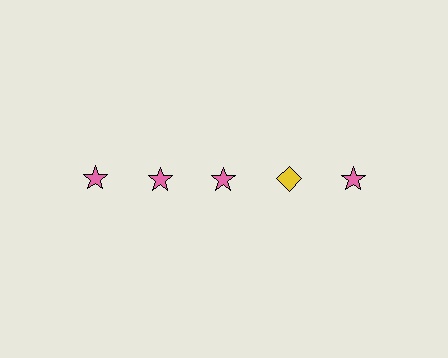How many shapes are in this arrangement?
There are 5 shapes arranged in a grid pattern.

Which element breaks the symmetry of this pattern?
The yellow diamond in the top row, second from right column breaks the symmetry. All other shapes are pink stars.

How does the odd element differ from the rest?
It differs in both color (yellow instead of pink) and shape (diamond instead of star).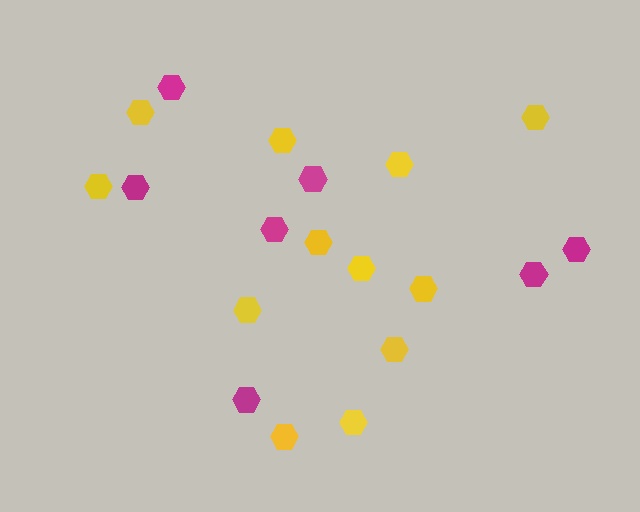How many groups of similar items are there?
There are 2 groups: one group of yellow hexagons (12) and one group of magenta hexagons (7).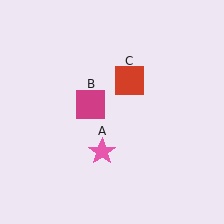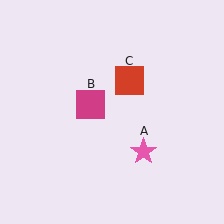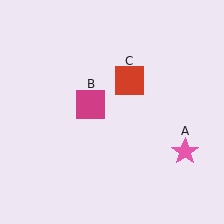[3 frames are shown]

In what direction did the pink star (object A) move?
The pink star (object A) moved right.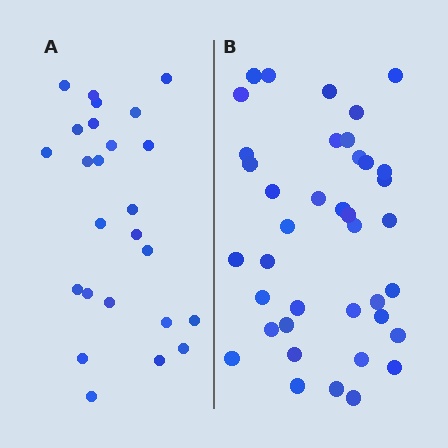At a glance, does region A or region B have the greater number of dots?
Region B (the right region) has more dots.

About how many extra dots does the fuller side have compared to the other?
Region B has approximately 15 more dots than region A.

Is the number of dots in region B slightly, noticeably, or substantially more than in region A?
Region B has substantially more. The ratio is roughly 1.6 to 1.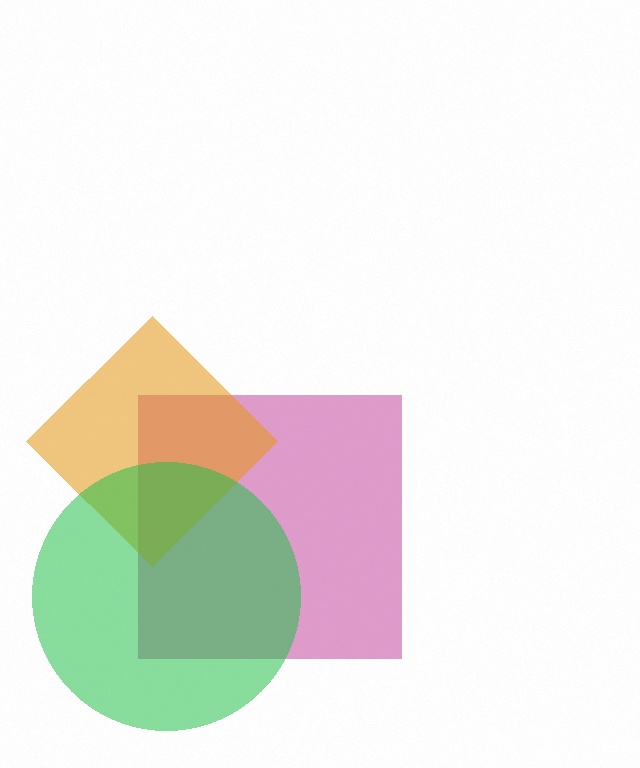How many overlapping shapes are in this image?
There are 3 overlapping shapes in the image.